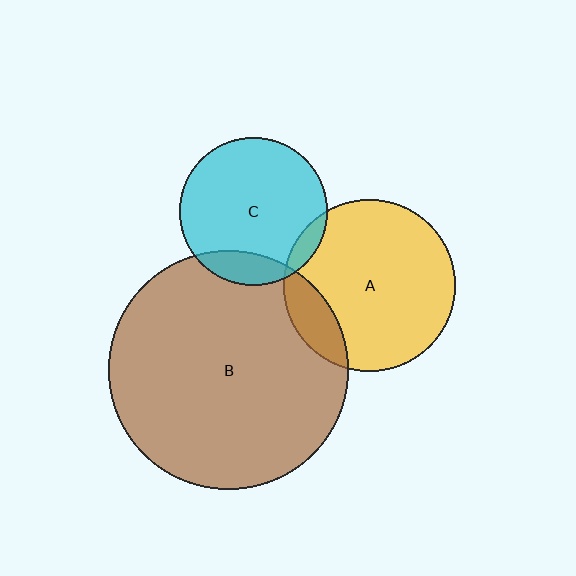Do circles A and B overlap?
Yes.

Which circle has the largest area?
Circle B (brown).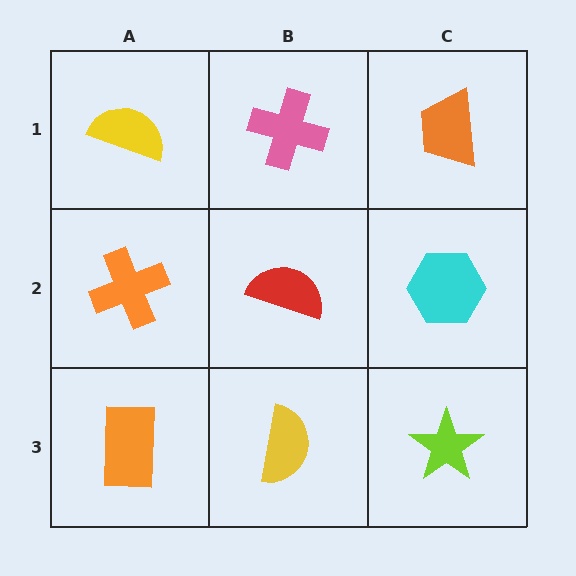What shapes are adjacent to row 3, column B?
A red semicircle (row 2, column B), an orange rectangle (row 3, column A), a lime star (row 3, column C).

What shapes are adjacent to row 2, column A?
A yellow semicircle (row 1, column A), an orange rectangle (row 3, column A), a red semicircle (row 2, column B).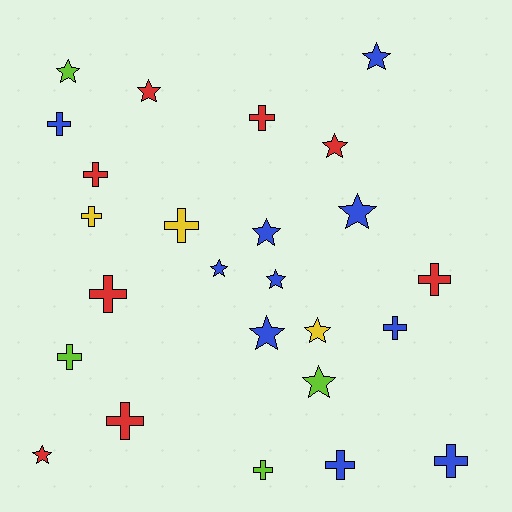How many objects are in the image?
There are 25 objects.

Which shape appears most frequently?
Cross, with 13 objects.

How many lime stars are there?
There are 2 lime stars.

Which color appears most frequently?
Blue, with 10 objects.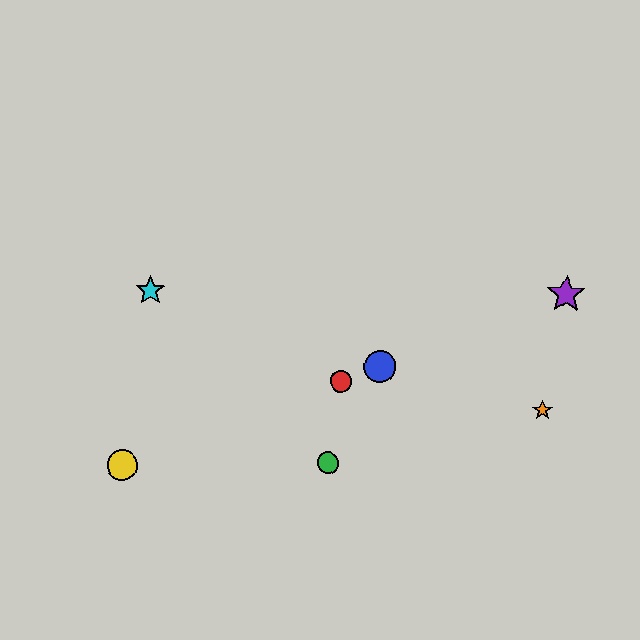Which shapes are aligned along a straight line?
The red circle, the blue circle, the yellow circle, the purple star are aligned along a straight line.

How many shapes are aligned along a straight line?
4 shapes (the red circle, the blue circle, the yellow circle, the purple star) are aligned along a straight line.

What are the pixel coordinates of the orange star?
The orange star is at (542, 410).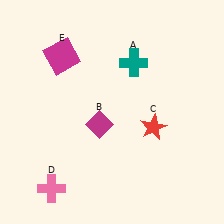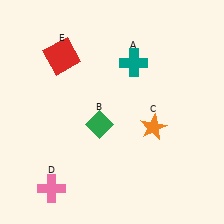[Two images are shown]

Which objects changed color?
B changed from magenta to green. C changed from red to orange. E changed from magenta to red.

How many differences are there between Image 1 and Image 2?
There are 3 differences between the two images.